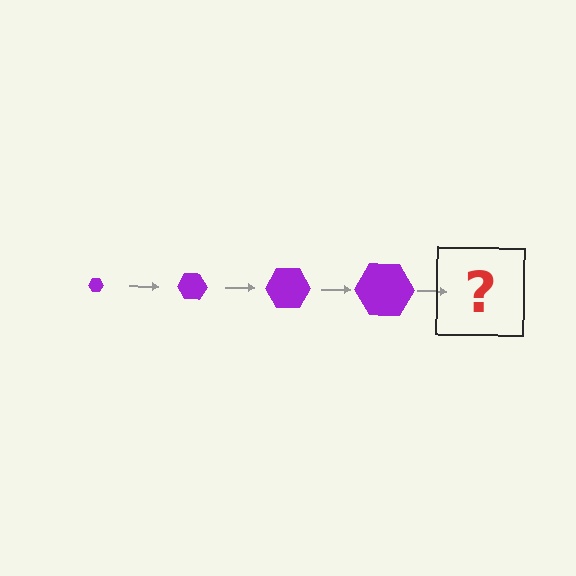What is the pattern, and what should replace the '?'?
The pattern is that the hexagon gets progressively larger each step. The '?' should be a purple hexagon, larger than the previous one.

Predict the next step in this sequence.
The next step is a purple hexagon, larger than the previous one.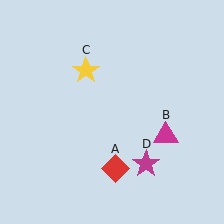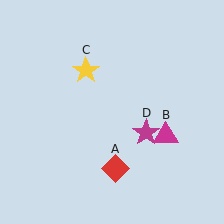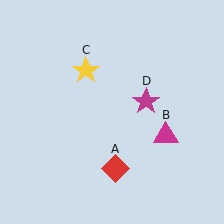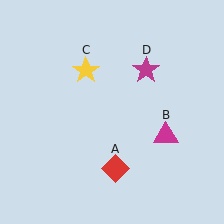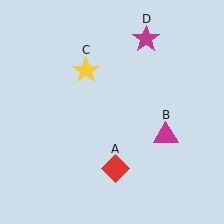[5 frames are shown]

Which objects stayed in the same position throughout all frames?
Red diamond (object A) and magenta triangle (object B) and yellow star (object C) remained stationary.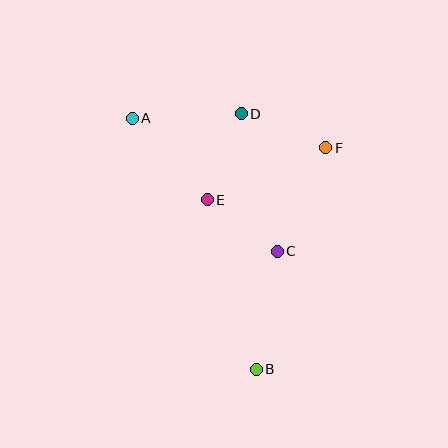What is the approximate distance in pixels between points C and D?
The distance between C and D is approximately 142 pixels.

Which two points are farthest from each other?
Points A and B are farthest from each other.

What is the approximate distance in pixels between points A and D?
The distance between A and D is approximately 109 pixels.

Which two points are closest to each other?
Points C and E are closest to each other.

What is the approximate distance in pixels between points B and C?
The distance between B and C is approximately 120 pixels.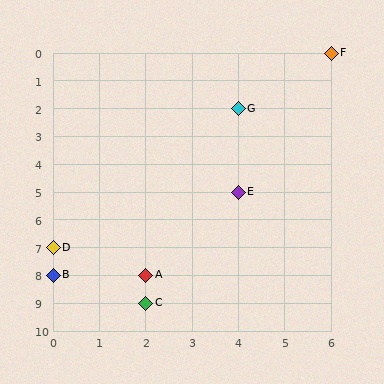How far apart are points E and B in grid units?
Points E and B are 4 columns and 3 rows apart (about 5.0 grid units diagonally).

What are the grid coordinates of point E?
Point E is at grid coordinates (4, 5).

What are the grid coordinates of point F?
Point F is at grid coordinates (6, 0).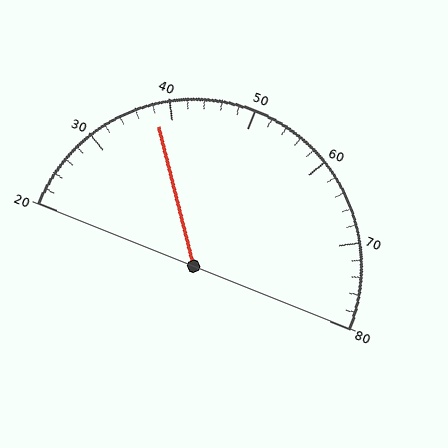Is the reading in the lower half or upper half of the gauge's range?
The reading is in the lower half of the range (20 to 80).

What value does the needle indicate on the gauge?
The needle indicates approximately 38.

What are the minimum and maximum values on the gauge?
The gauge ranges from 20 to 80.